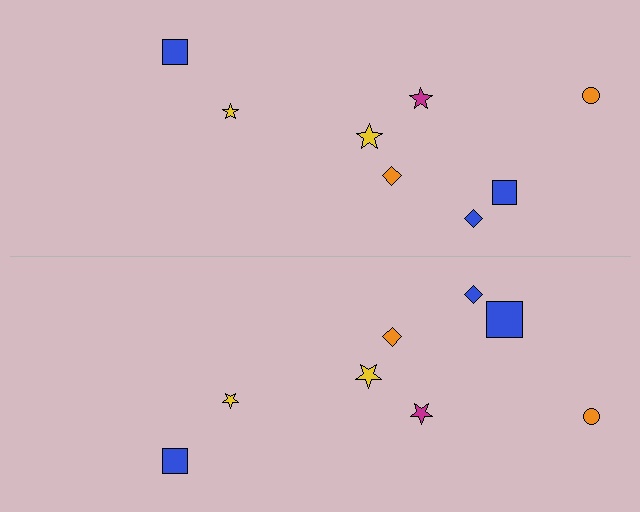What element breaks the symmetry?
The blue square on the bottom side has a different size than its mirror counterpart.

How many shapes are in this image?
There are 16 shapes in this image.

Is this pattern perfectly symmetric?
No, the pattern is not perfectly symmetric. The blue square on the bottom side has a different size than its mirror counterpart.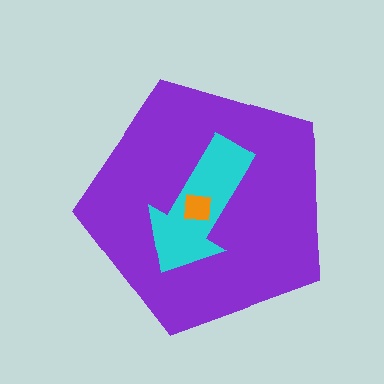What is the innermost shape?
The orange square.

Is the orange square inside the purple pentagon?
Yes.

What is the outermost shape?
The purple pentagon.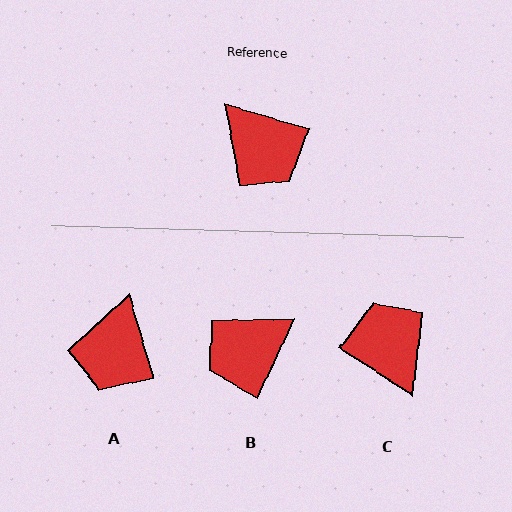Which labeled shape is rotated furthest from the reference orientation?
C, about 163 degrees away.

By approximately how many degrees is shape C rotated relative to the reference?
Approximately 163 degrees counter-clockwise.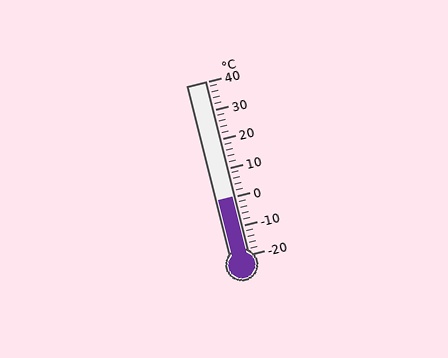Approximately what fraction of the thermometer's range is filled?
The thermometer is filled to approximately 35% of its range.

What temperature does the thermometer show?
The thermometer shows approximately 0°C.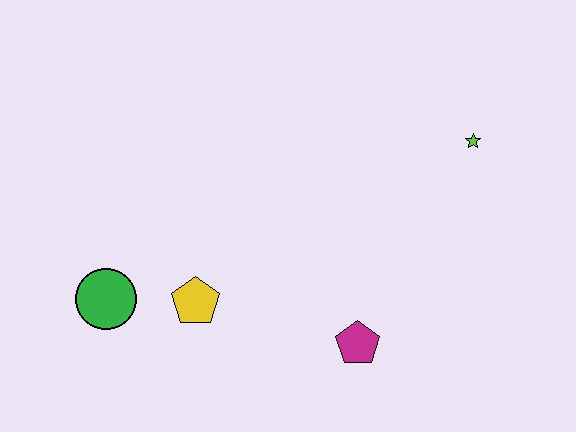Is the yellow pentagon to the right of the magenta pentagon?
No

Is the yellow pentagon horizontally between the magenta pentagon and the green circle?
Yes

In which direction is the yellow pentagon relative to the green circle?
The yellow pentagon is to the right of the green circle.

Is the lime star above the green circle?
Yes